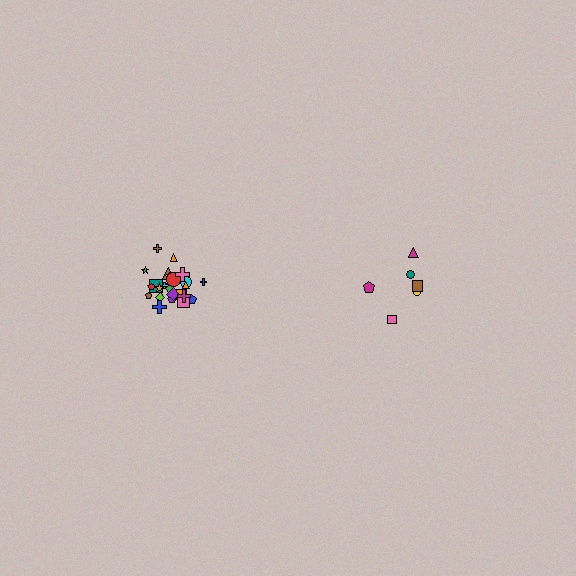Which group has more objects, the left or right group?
The left group.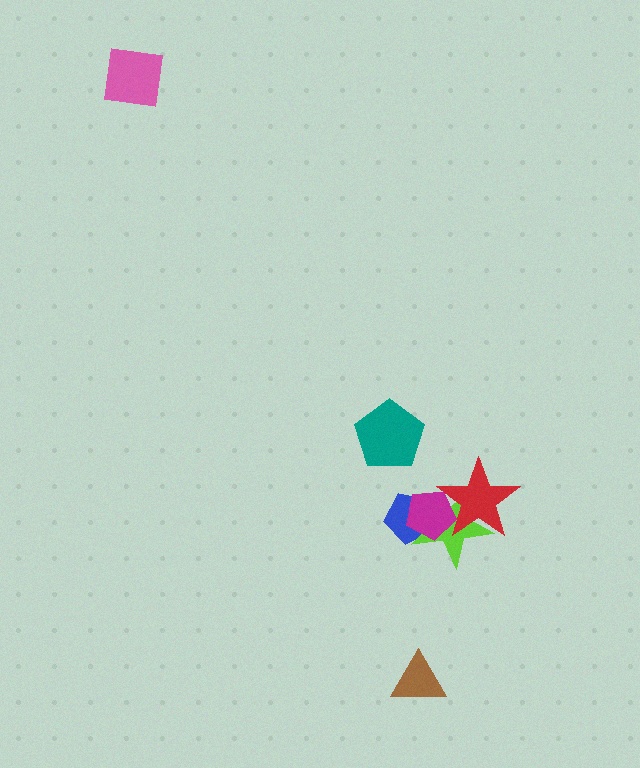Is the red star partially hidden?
Yes, it is partially covered by another shape.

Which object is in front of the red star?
The magenta pentagon is in front of the red star.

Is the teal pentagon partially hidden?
No, no other shape covers it.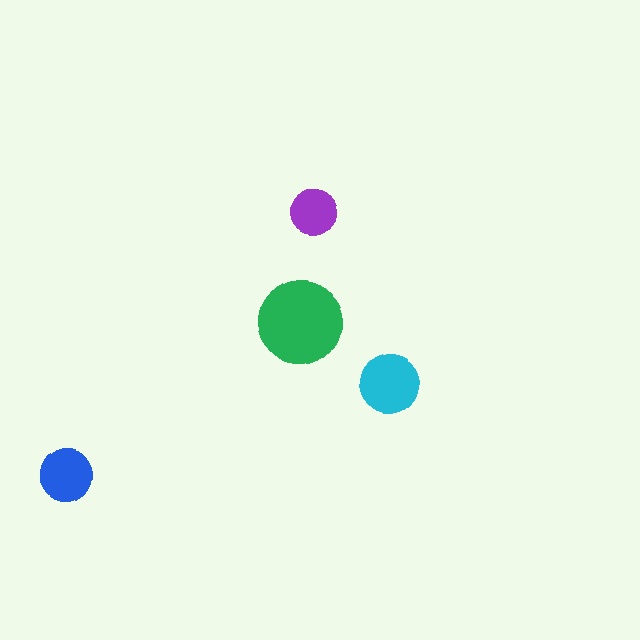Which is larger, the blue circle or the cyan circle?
The cyan one.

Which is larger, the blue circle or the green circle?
The green one.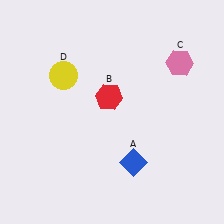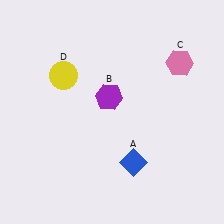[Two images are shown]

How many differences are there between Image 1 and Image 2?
There is 1 difference between the two images.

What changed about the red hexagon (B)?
In Image 1, B is red. In Image 2, it changed to purple.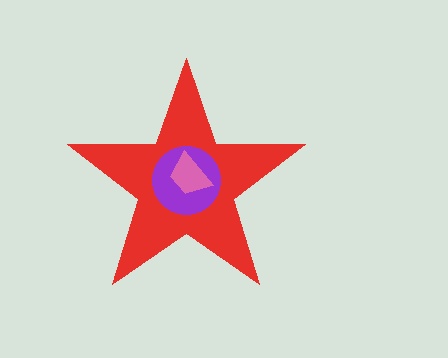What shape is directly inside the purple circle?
The pink trapezoid.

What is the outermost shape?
The red star.